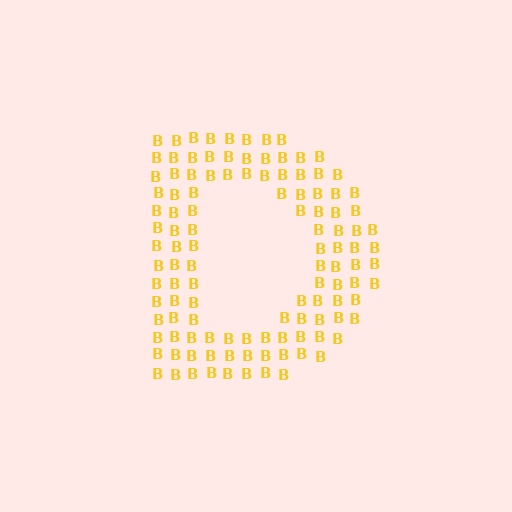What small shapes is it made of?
It is made of small letter B's.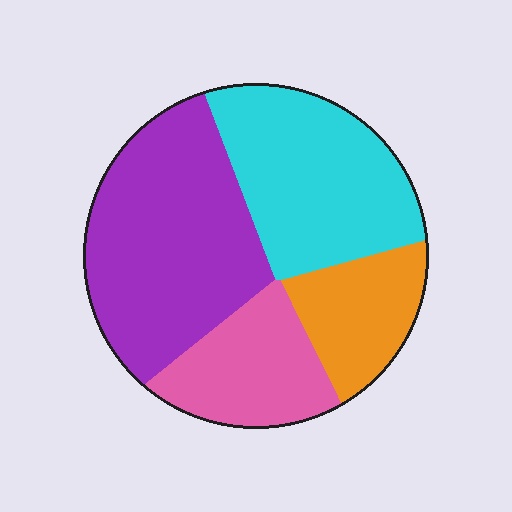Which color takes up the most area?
Purple, at roughly 35%.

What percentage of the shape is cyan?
Cyan covers 30% of the shape.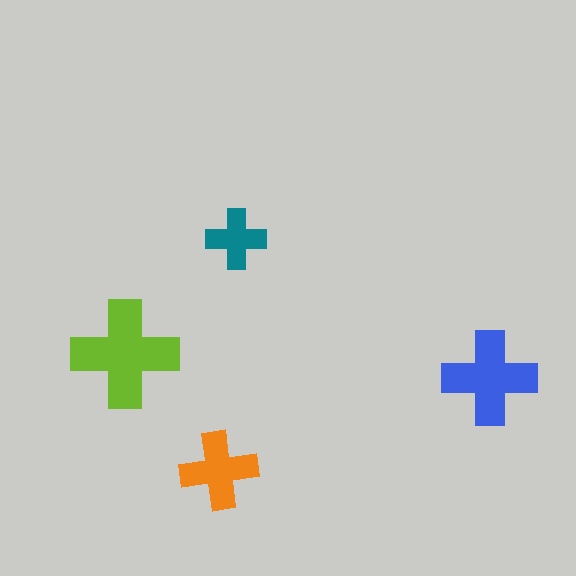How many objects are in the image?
There are 4 objects in the image.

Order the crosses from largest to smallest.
the lime one, the blue one, the orange one, the teal one.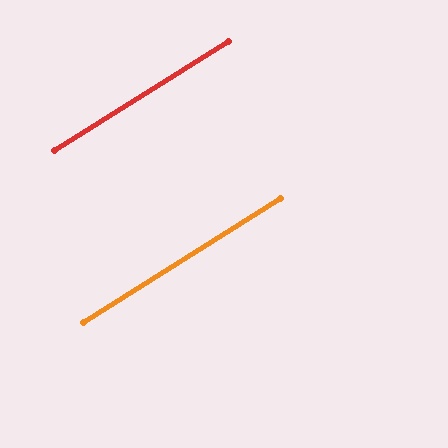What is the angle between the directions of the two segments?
Approximately 0 degrees.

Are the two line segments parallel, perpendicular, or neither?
Parallel — their directions differ by only 0.3°.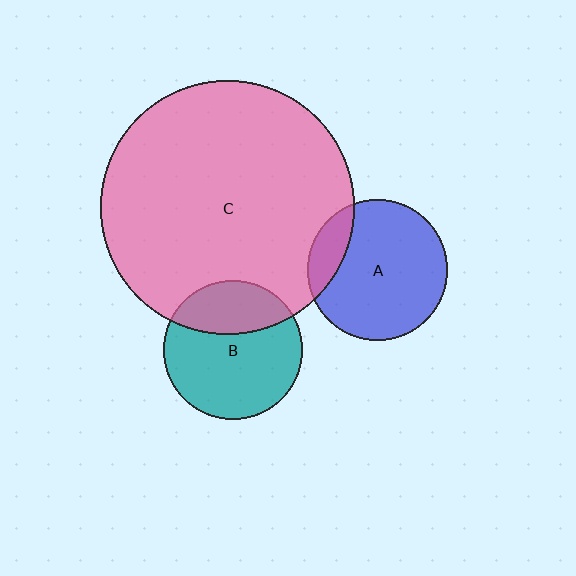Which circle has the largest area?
Circle C (pink).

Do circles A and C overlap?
Yes.